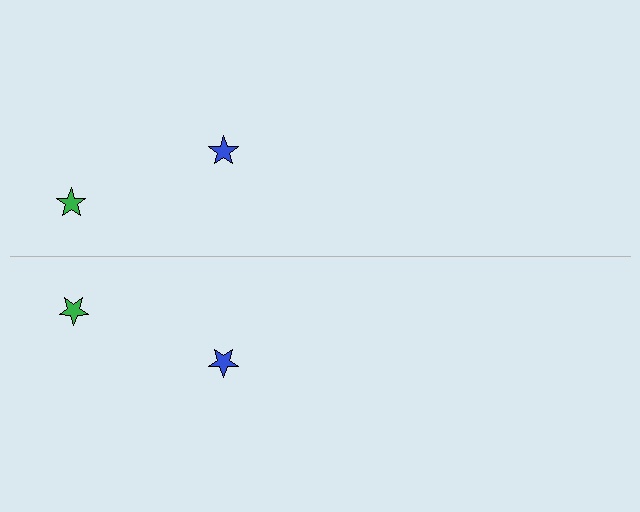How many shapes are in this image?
There are 4 shapes in this image.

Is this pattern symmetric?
Yes, this pattern has bilateral (reflection) symmetry.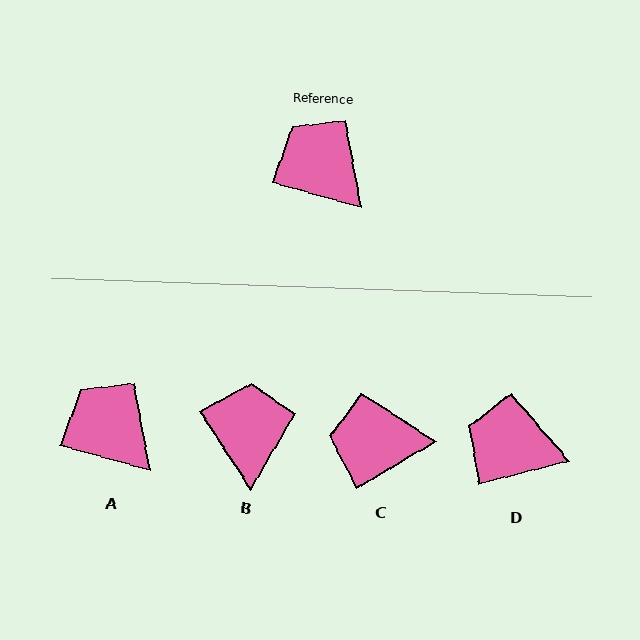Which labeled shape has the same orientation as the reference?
A.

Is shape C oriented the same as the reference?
No, it is off by about 46 degrees.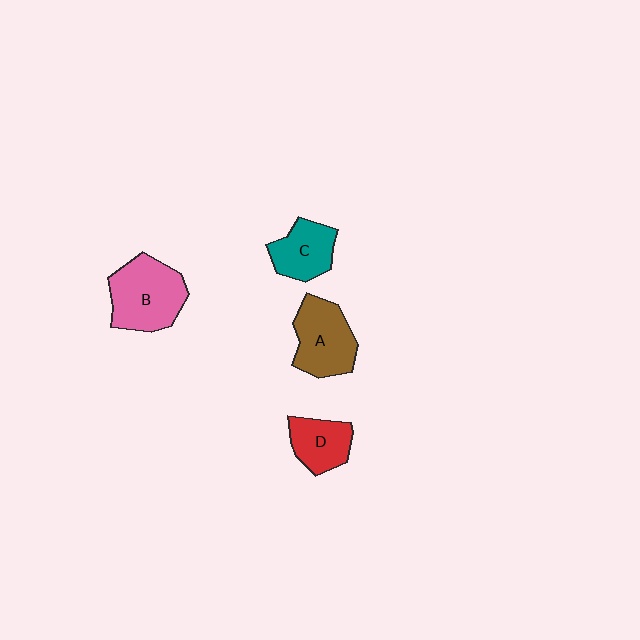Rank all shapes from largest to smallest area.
From largest to smallest: B (pink), A (brown), C (teal), D (red).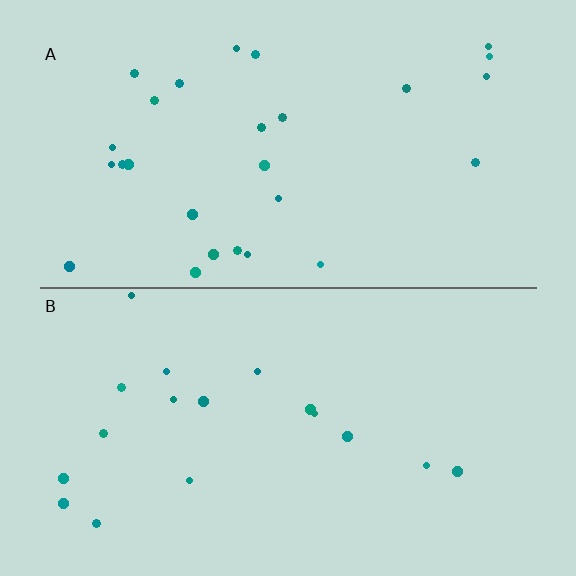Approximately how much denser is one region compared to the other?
Approximately 1.6× — region A over region B.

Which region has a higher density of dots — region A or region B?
A (the top).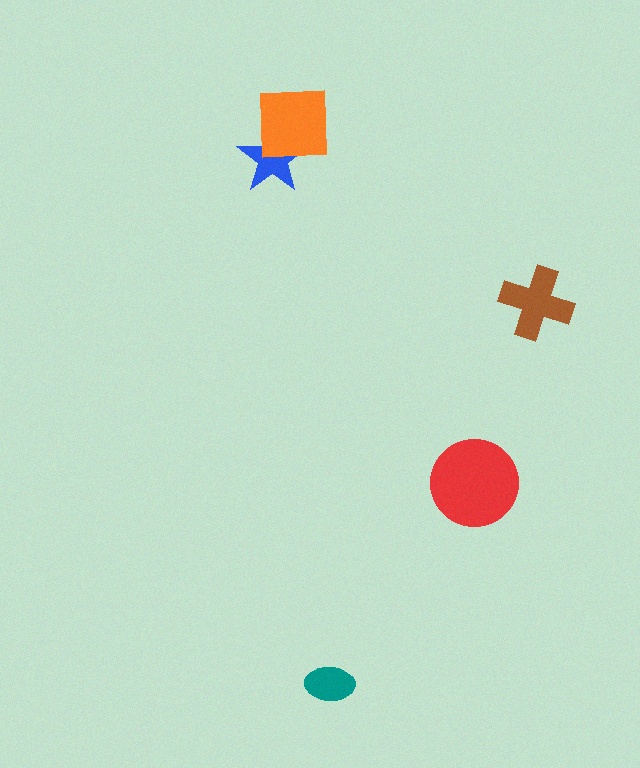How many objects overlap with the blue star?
1 object overlaps with the blue star.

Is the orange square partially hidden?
No, no other shape covers it.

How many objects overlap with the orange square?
1 object overlaps with the orange square.